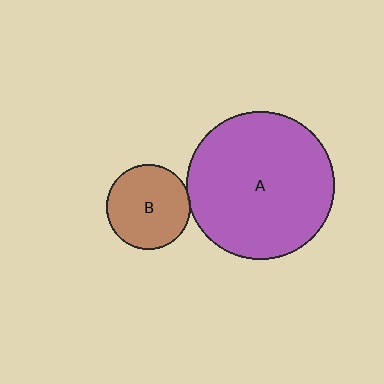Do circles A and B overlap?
Yes.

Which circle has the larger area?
Circle A (purple).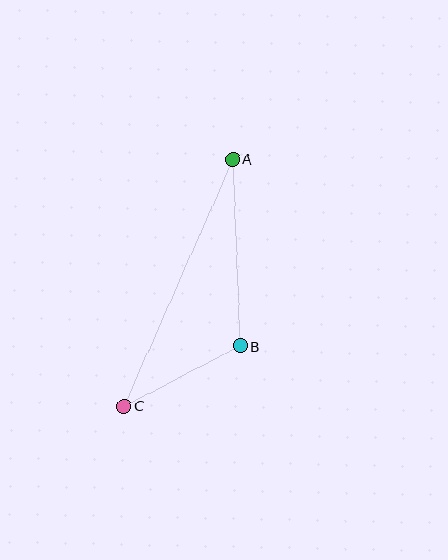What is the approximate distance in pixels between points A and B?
The distance between A and B is approximately 187 pixels.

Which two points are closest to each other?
Points B and C are closest to each other.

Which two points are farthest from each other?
Points A and C are farthest from each other.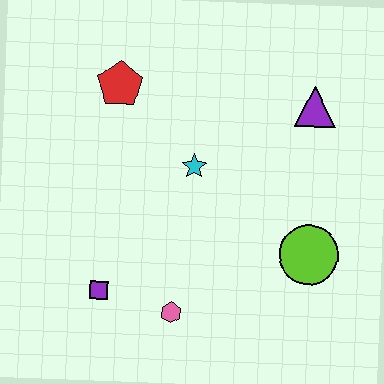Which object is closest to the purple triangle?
The cyan star is closest to the purple triangle.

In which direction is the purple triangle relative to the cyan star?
The purple triangle is to the right of the cyan star.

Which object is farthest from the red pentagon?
The lime circle is farthest from the red pentagon.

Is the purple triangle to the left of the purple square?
No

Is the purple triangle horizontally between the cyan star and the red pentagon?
No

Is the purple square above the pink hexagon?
Yes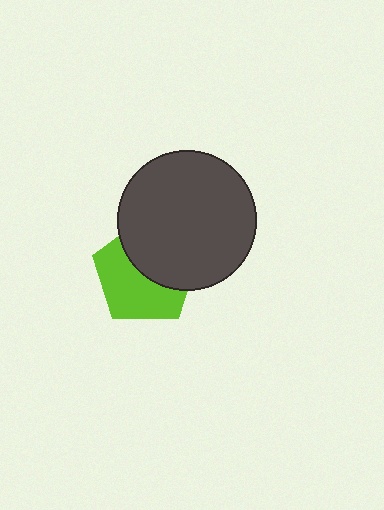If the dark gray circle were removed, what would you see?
You would see the complete lime pentagon.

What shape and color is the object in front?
The object in front is a dark gray circle.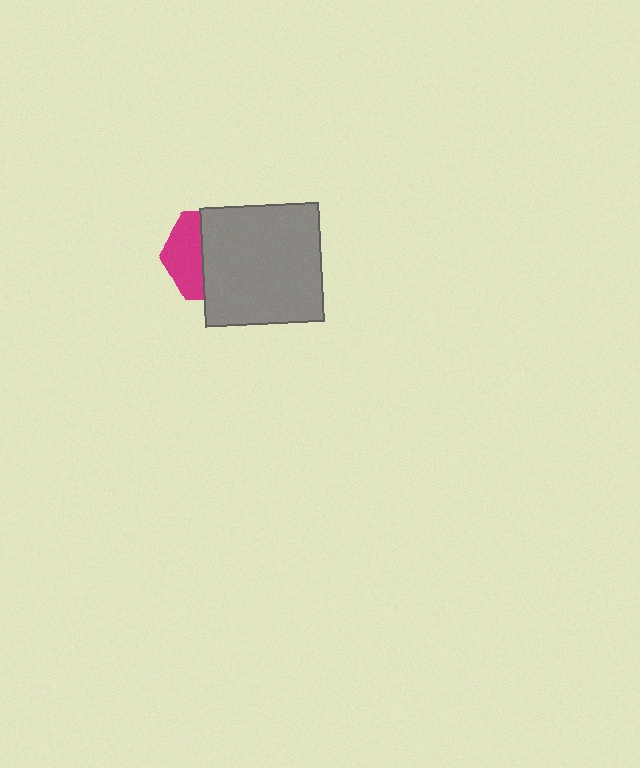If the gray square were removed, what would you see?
You would see the complete magenta hexagon.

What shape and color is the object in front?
The object in front is a gray square.